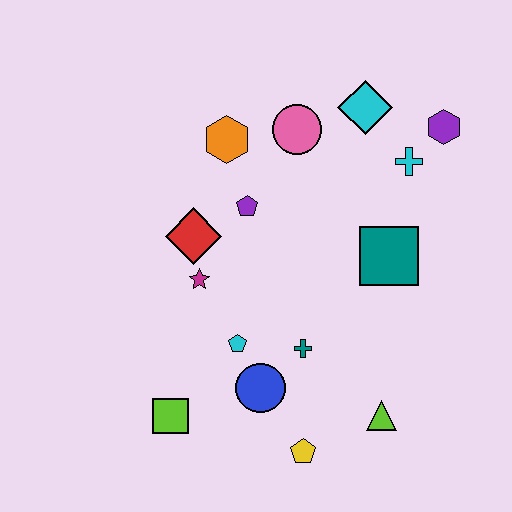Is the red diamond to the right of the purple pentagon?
No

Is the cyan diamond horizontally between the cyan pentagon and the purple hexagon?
Yes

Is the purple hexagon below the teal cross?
No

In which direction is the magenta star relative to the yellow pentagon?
The magenta star is above the yellow pentagon.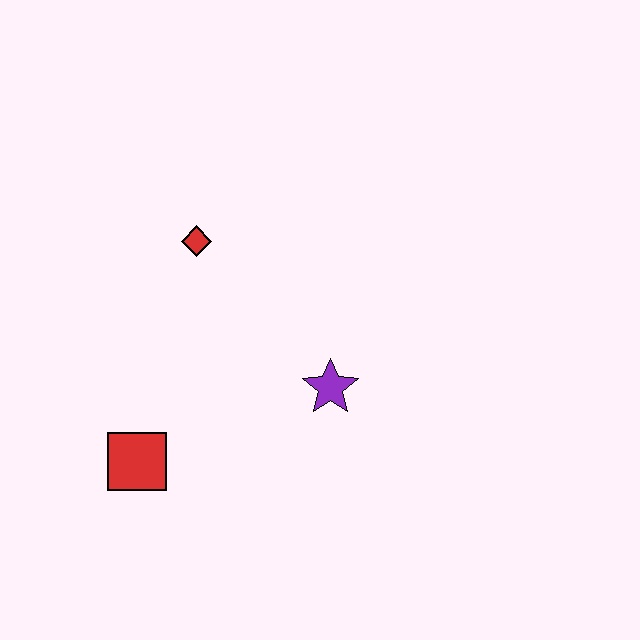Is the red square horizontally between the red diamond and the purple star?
No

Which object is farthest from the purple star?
The red square is farthest from the purple star.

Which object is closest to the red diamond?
The purple star is closest to the red diamond.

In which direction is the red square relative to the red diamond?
The red square is below the red diamond.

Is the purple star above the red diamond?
No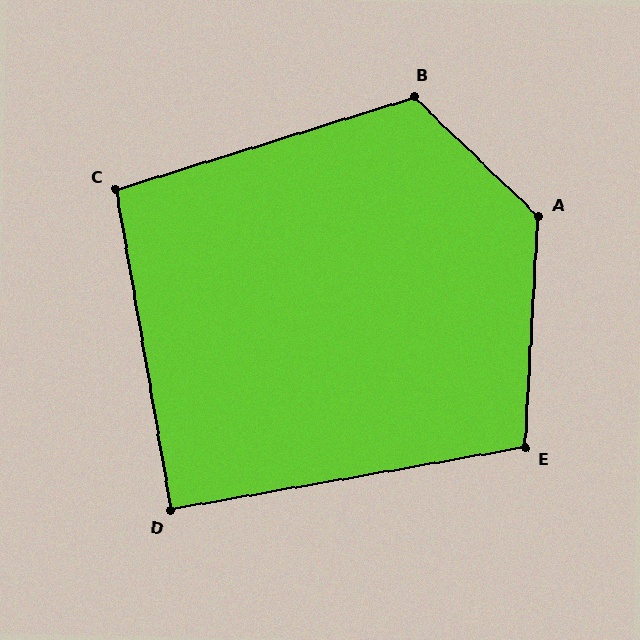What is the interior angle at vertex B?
Approximately 119 degrees (obtuse).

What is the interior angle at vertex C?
Approximately 98 degrees (obtuse).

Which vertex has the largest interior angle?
A, at approximately 130 degrees.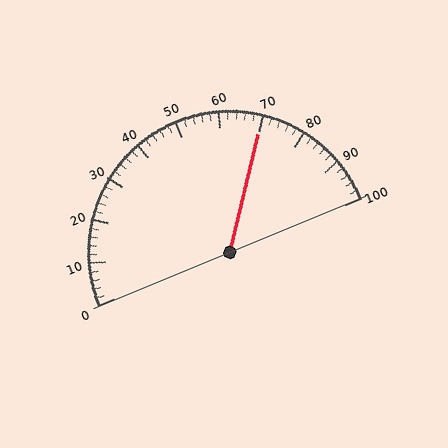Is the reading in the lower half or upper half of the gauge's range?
The reading is in the upper half of the range (0 to 100).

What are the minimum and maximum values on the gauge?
The gauge ranges from 0 to 100.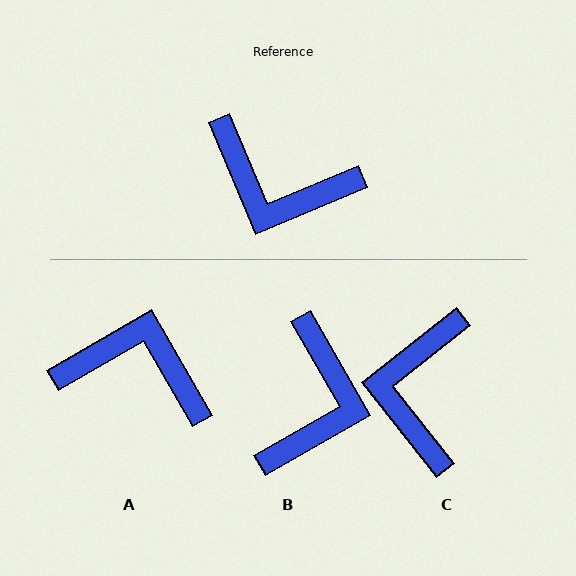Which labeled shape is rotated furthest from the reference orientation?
A, about 173 degrees away.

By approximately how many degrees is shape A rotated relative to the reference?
Approximately 173 degrees clockwise.